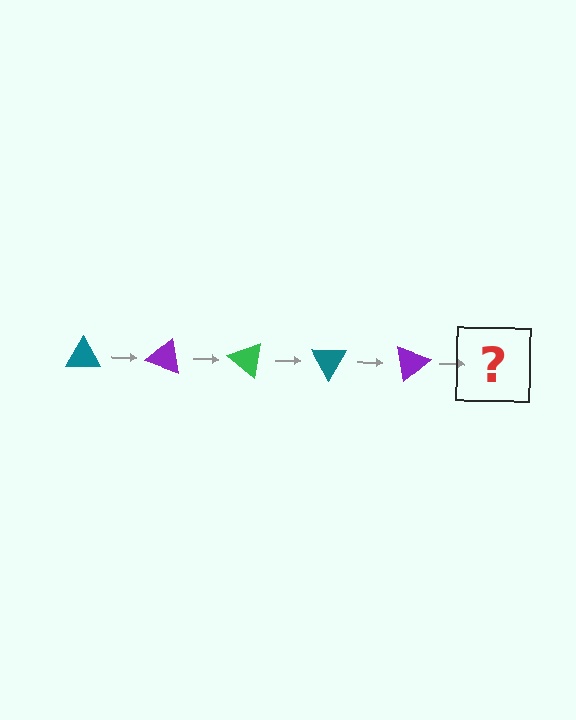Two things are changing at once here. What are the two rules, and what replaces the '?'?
The two rules are that it rotates 20 degrees each step and the color cycles through teal, purple, and green. The '?' should be a green triangle, rotated 100 degrees from the start.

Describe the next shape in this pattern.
It should be a green triangle, rotated 100 degrees from the start.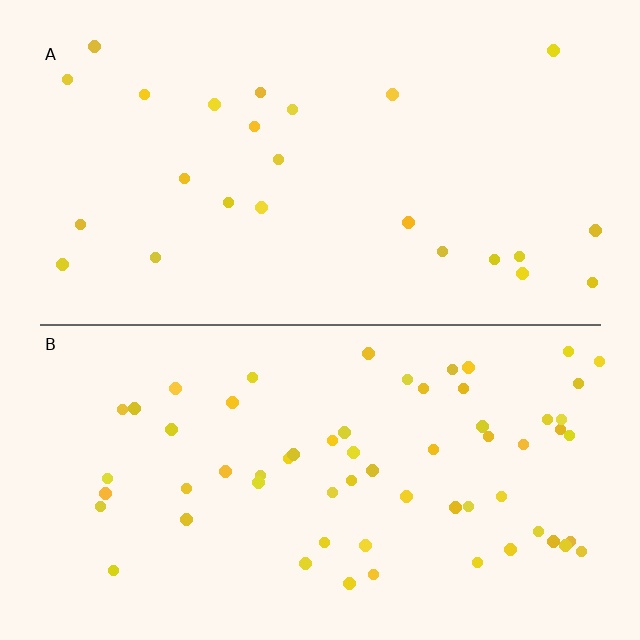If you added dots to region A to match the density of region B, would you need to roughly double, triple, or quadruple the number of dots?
Approximately triple.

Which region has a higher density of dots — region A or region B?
B (the bottom).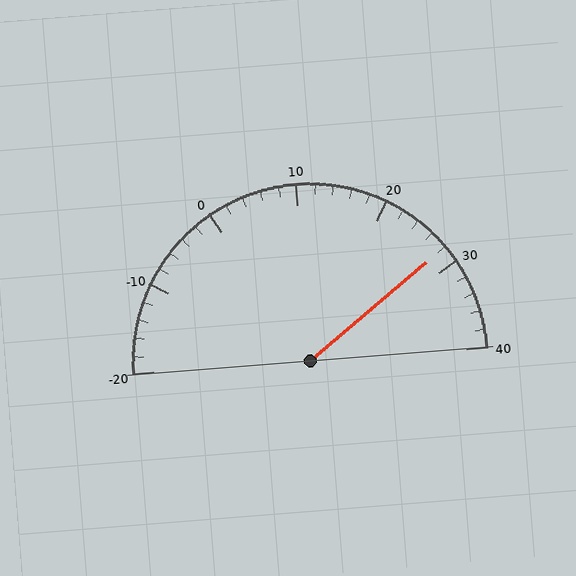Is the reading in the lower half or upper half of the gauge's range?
The reading is in the upper half of the range (-20 to 40).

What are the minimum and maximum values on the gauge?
The gauge ranges from -20 to 40.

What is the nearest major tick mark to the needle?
The nearest major tick mark is 30.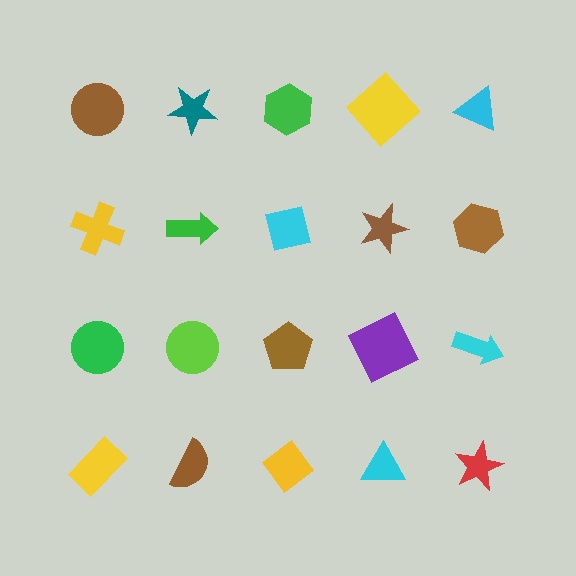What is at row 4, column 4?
A cyan triangle.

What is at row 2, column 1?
A yellow cross.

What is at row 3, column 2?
A lime circle.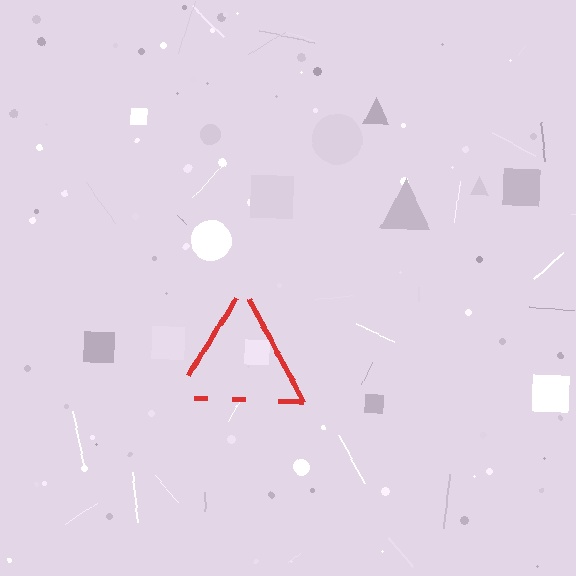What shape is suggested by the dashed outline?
The dashed outline suggests a triangle.